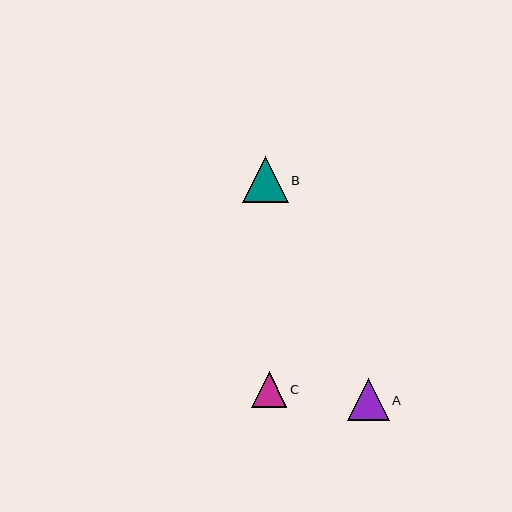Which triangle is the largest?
Triangle B is the largest with a size of approximately 46 pixels.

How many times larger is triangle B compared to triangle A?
Triangle B is approximately 1.1 times the size of triangle A.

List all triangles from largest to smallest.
From largest to smallest: B, A, C.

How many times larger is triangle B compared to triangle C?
Triangle B is approximately 1.3 times the size of triangle C.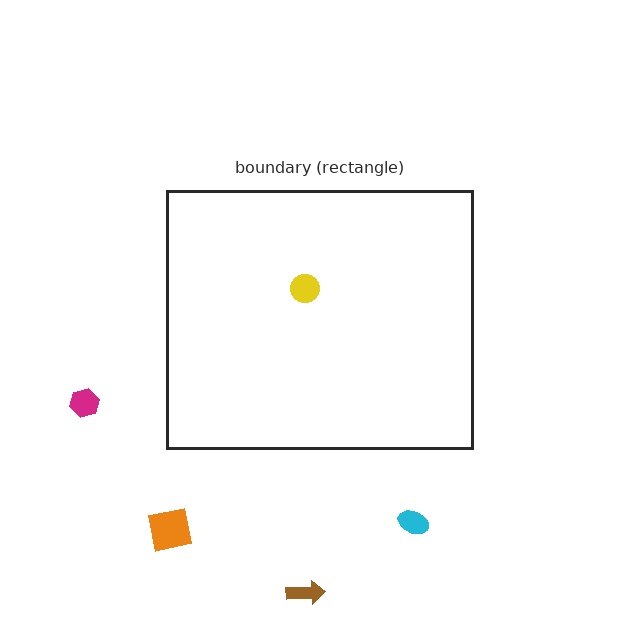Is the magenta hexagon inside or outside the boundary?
Outside.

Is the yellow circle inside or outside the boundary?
Inside.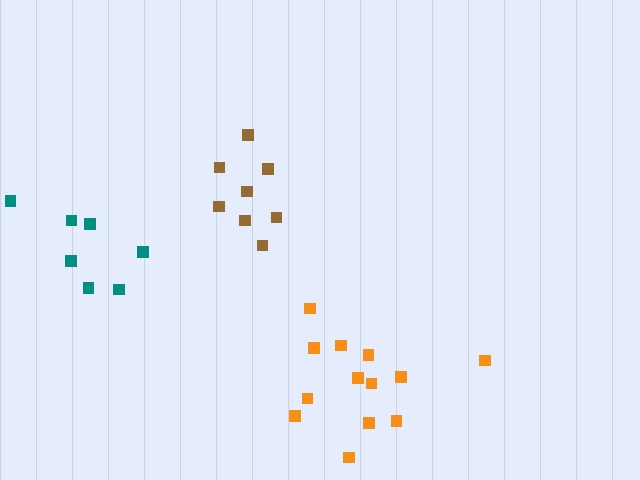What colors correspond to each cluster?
The clusters are colored: brown, teal, orange.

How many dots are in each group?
Group 1: 8 dots, Group 2: 7 dots, Group 3: 13 dots (28 total).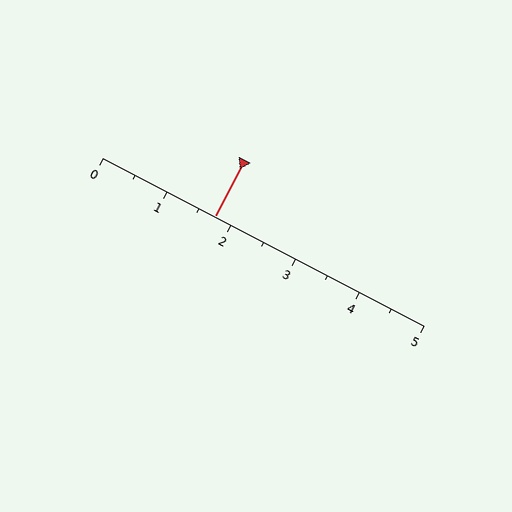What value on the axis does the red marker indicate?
The marker indicates approximately 1.8.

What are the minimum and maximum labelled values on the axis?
The axis runs from 0 to 5.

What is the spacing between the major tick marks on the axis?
The major ticks are spaced 1 apart.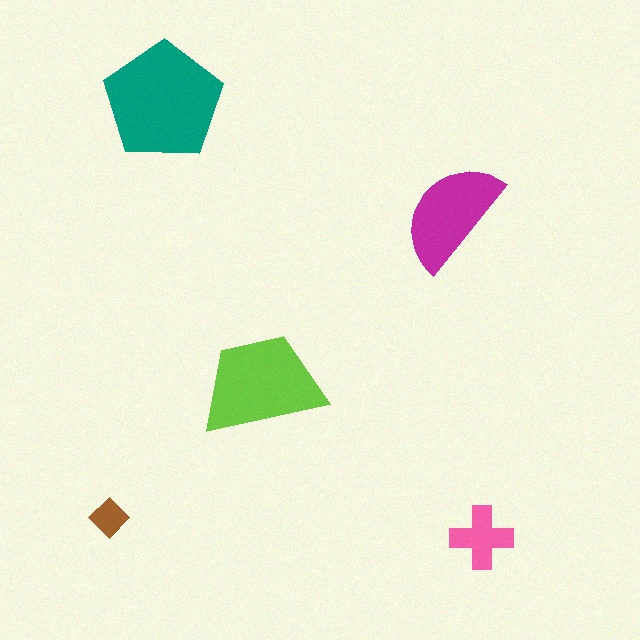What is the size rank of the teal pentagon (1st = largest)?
1st.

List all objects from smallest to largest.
The brown diamond, the pink cross, the magenta semicircle, the lime trapezoid, the teal pentagon.